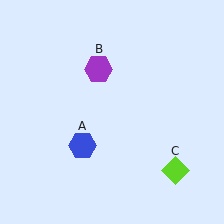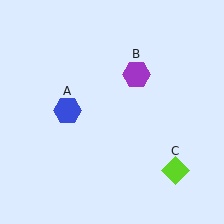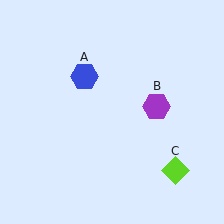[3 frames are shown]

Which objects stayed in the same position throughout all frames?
Lime diamond (object C) remained stationary.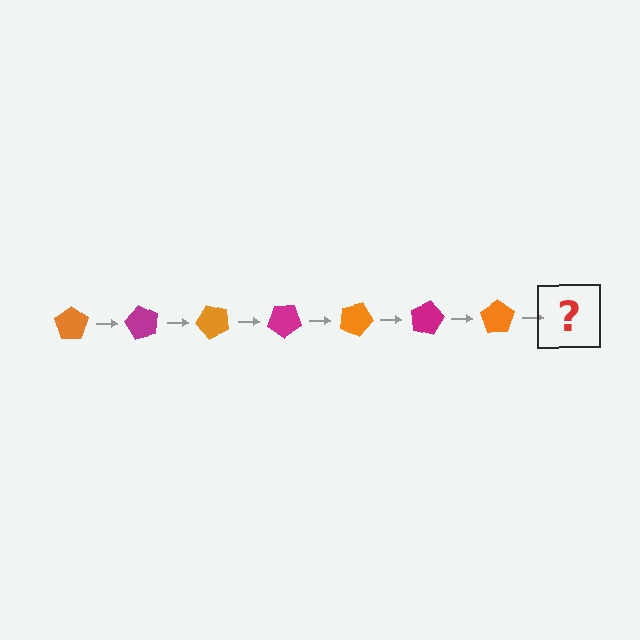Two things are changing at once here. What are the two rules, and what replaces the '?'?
The two rules are that it rotates 60 degrees each step and the color cycles through orange and magenta. The '?' should be a magenta pentagon, rotated 420 degrees from the start.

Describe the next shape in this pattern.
It should be a magenta pentagon, rotated 420 degrees from the start.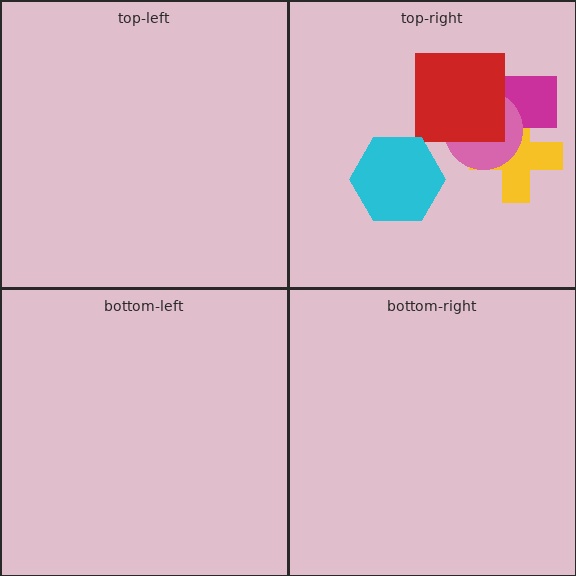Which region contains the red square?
The top-right region.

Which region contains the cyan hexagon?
The top-right region.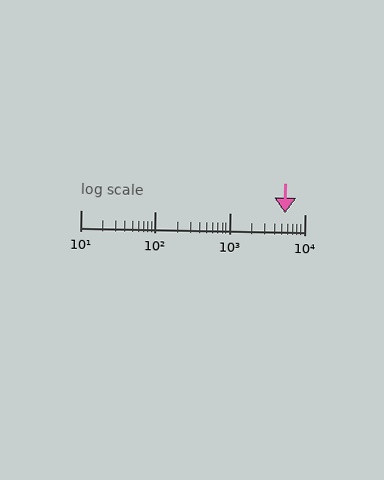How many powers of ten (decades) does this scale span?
The scale spans 3 decades, from 10 to 10000.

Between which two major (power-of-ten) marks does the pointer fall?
The pointer is between 1000 and 10000.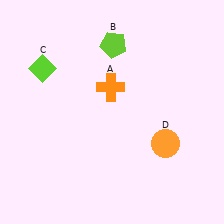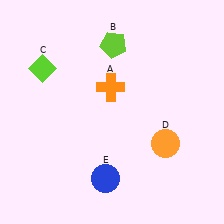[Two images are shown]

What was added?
A blue circle (E) was added in Image 2.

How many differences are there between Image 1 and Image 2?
There is 1 difference between the two images.